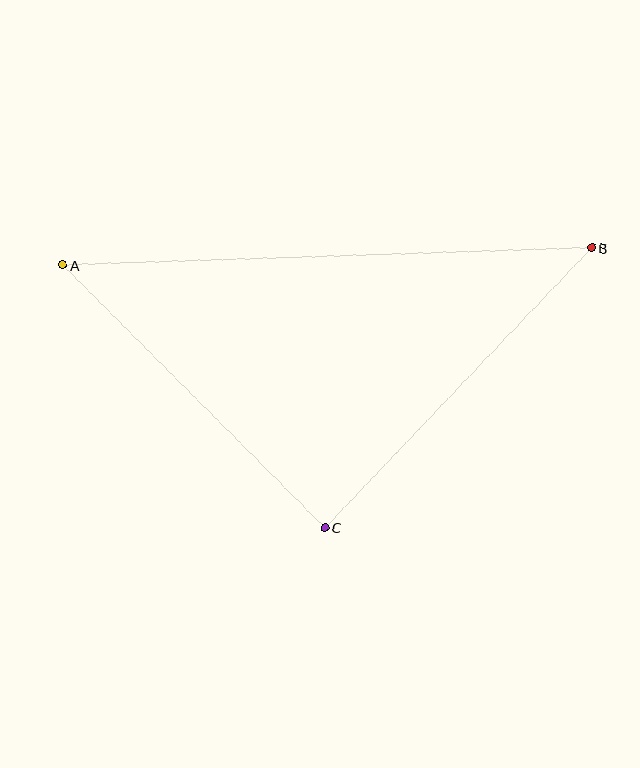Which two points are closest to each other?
Points A and C are closest to each other.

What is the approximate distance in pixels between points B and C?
The distance between B and C is approximately 387 pixels.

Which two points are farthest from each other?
Points A and B are farthest from each other.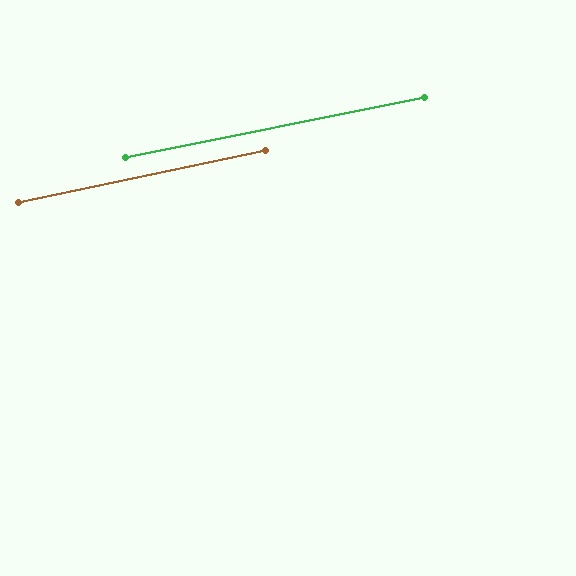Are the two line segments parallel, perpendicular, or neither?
Parallel — their directions differ by only 0.5°.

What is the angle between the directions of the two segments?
Approximately 0 degrees.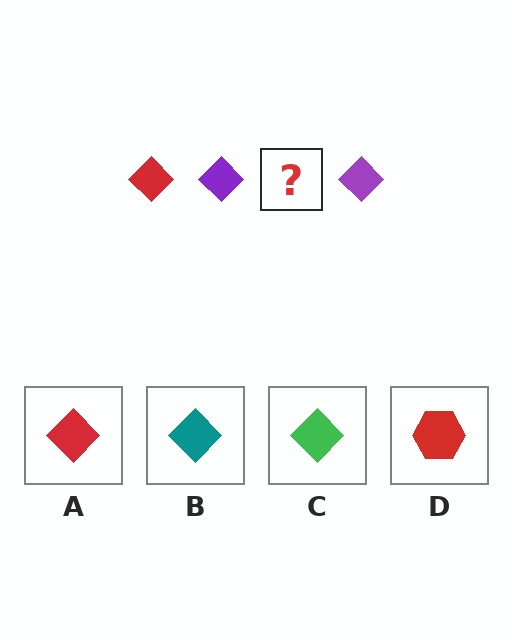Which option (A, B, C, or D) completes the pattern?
A.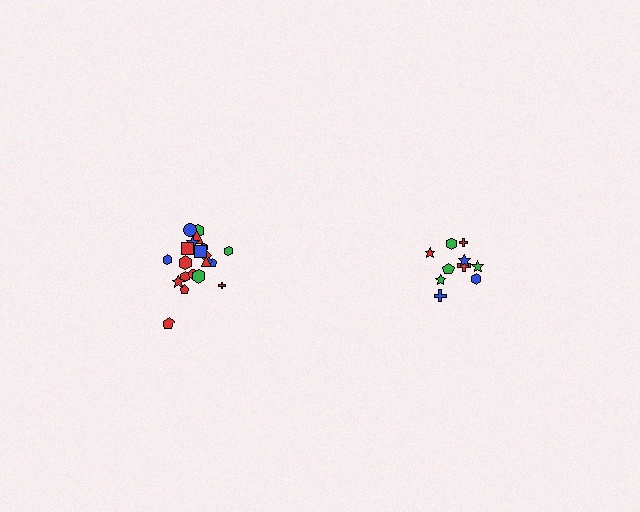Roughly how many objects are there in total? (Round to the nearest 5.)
Roughly 30 objects in total.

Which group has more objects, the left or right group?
The left group.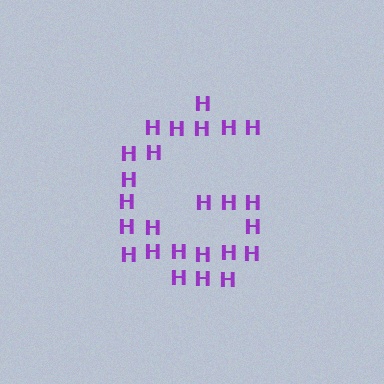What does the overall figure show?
The overall figure shows the letter G.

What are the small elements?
The small elements are letter H's.